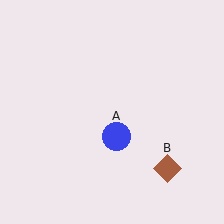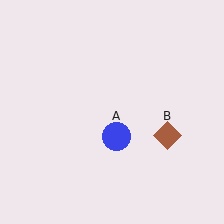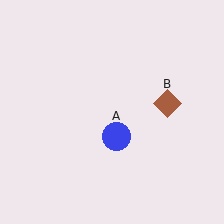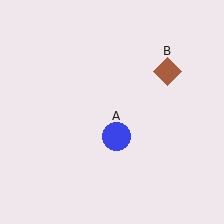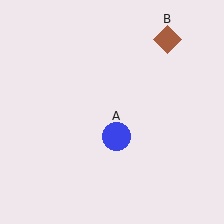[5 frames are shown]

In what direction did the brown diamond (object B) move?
The brown diamond (object B) moved up.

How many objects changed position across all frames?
1 object changed position: brown diamond (object B).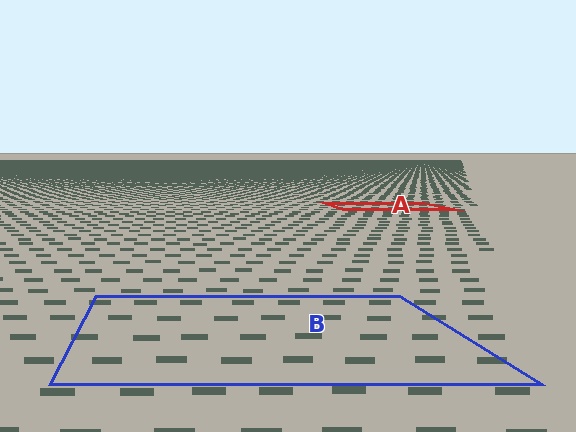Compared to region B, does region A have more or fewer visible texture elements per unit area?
Region A has more texture elements per unit area — they are packed more densely because it is farther away.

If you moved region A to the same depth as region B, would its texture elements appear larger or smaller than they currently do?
They would appear larger. At a closer depth, the same texture elements are projected at a bigger on-screen size.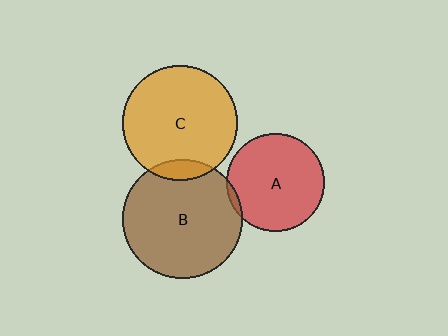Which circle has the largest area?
Circle B (brown).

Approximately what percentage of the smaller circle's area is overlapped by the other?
Approximately 5%.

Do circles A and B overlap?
Yes.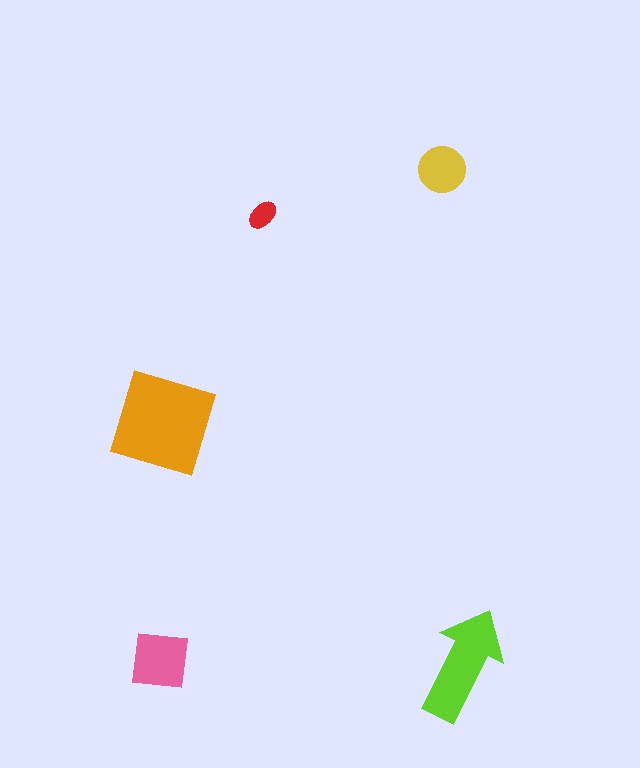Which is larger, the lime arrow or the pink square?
The lime arrow.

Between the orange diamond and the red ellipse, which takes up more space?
The orange diamond.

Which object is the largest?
The orange diamond.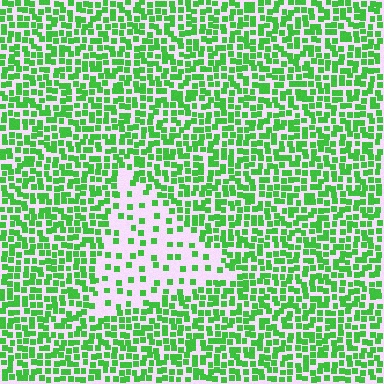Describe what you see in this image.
The image contains small green elements arranged at two different densities. A triangle-shaped region is visible where the elements are less densely packed than the surrounding area.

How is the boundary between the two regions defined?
The boundary is defined by a change in element density (approximately 2.9x ratio). All elements are the same color, size, and shape.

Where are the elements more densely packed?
The elements are more densely packed outside the triangle boundary.